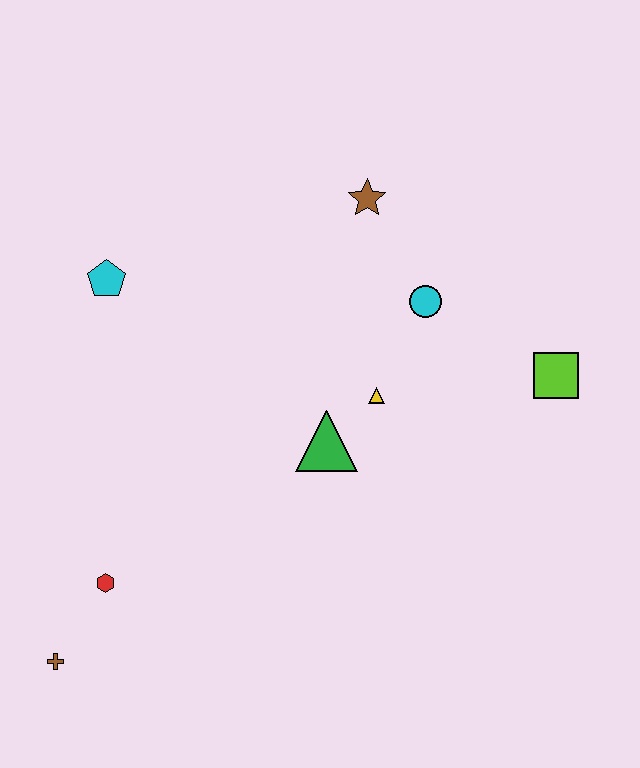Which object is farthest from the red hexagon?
The lime square is farthest from the red hexagon.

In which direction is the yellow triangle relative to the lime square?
The yellow triangle is to the left of the lime square.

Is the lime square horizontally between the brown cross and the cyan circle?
No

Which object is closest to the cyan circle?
The yellow triangle is closest to the cyan circle.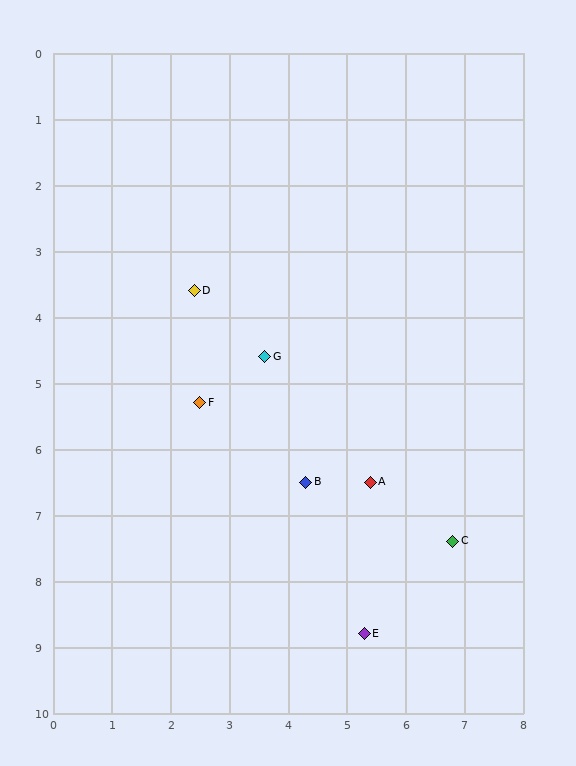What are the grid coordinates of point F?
Point F is at approximately (2.5, 5.3).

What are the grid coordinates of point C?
Point C is at approximately (6.8, 7.4).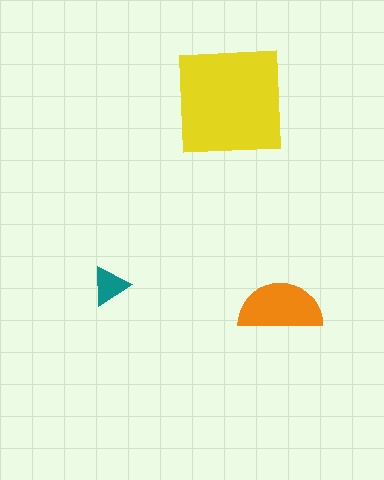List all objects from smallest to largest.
The teal triangle, the orange semicircle, the yellow square.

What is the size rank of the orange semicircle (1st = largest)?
2nd.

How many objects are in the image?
There are 3 objects in the image.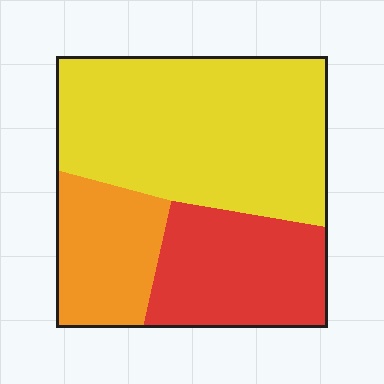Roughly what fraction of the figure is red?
Red covers 27% of the figure.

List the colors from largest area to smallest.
From largest to smallest: yellow, red, orange.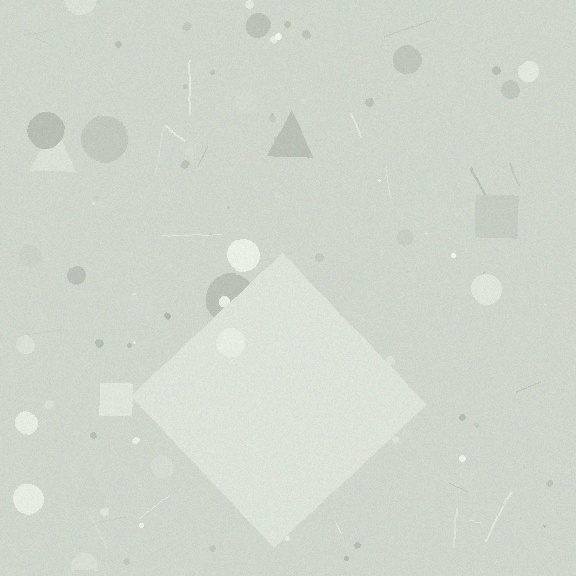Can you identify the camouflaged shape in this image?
The camouflaged shape is a diamond.